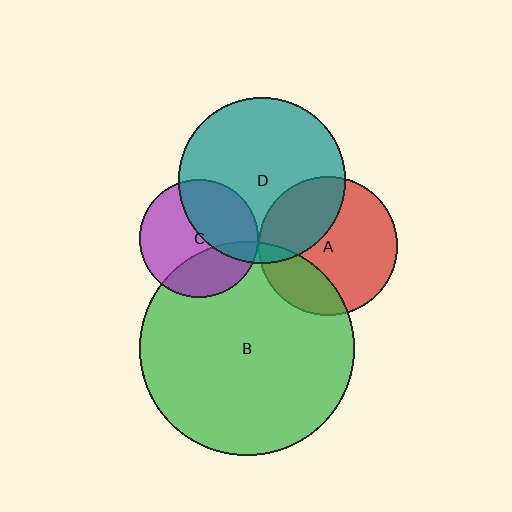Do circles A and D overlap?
Yes.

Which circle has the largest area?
Circle B (green).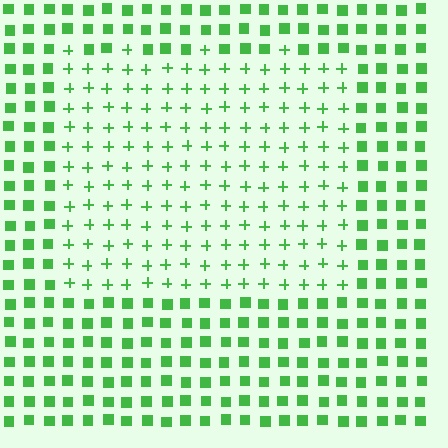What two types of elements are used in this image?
The image uses plus signs inside the rectangle region and squares outside it.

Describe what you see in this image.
The image is filled with small green elements arranged in a uniform grid. A rectangle-shaped region contains plus signs, while the surrounding area contains squares. The boundary is defined purely by the change in element shape.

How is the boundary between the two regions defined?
The boundary is defined by a change in element shape: plus signs inside vs. squares outside. All elements share the same color and spacing.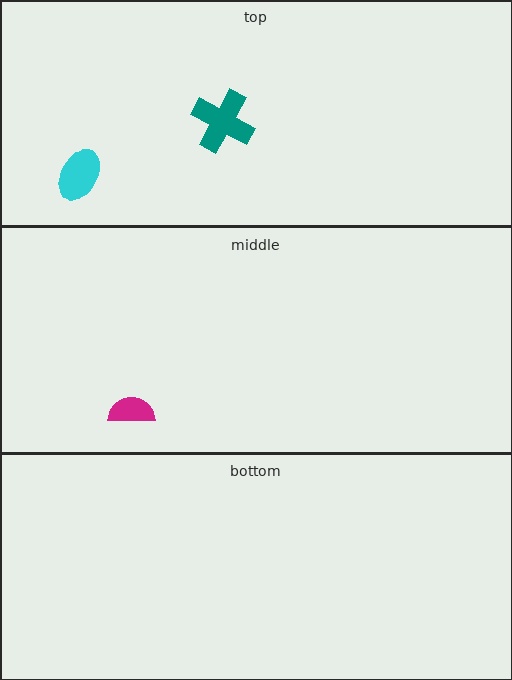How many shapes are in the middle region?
1.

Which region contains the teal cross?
The top region.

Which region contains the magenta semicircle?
The middle region.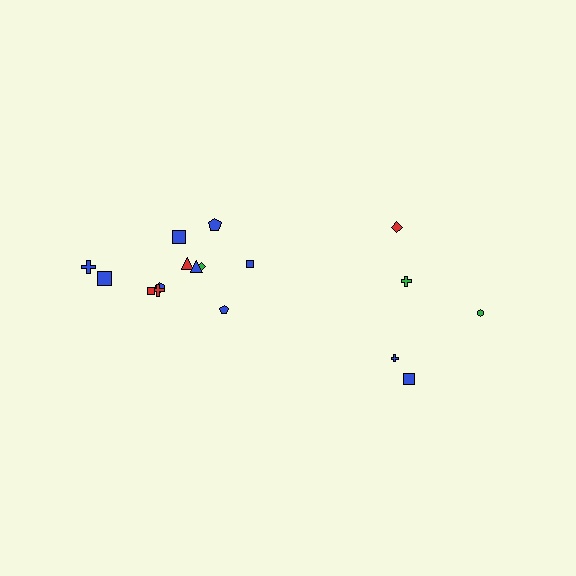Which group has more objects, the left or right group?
The left group.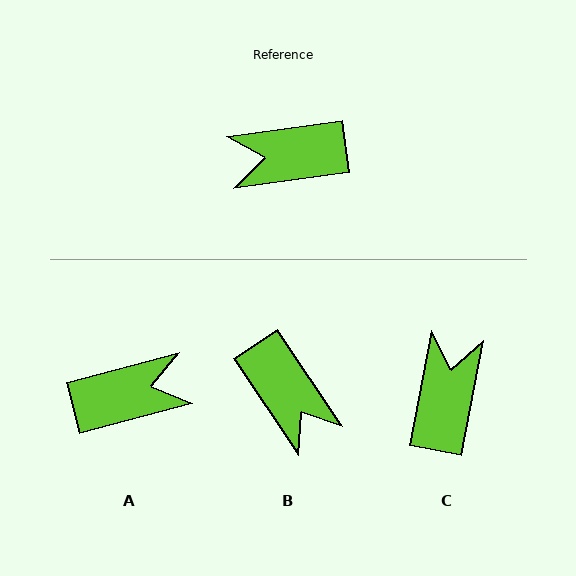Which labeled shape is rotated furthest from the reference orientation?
A, about 173 degrees away.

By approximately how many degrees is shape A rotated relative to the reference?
Approximately 173 degrees clockwise.